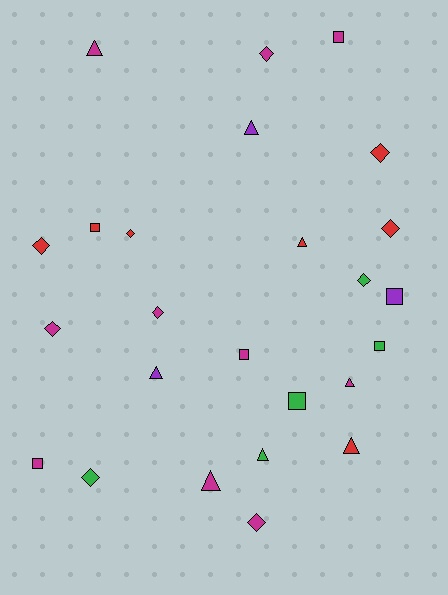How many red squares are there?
There is 1 red square.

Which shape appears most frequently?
Diamond, with 10 objects.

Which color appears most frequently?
Magenta, with 10 objects.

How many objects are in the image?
There are 25 objects.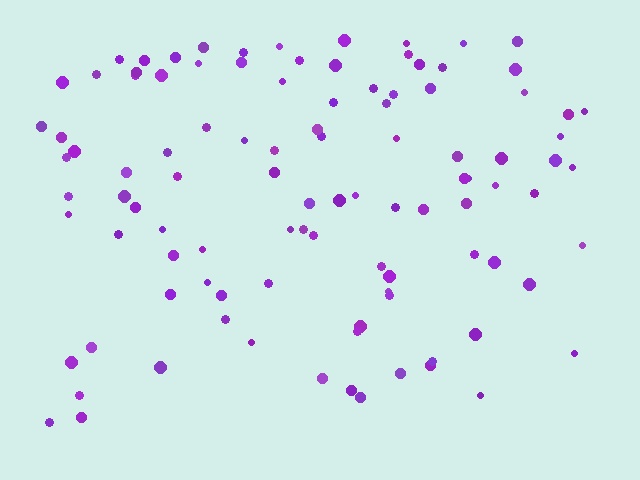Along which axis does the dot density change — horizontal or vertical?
Vertical.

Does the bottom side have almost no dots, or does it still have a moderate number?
Still a moderate number, just noticeably fewer than the top.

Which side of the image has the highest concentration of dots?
The top.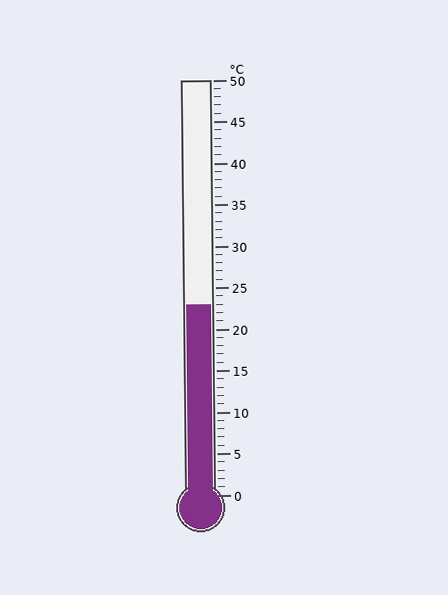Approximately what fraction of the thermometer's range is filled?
The thermometer is filled to approximately 45% of its range.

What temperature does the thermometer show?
The thermometer shows approximately 23°C.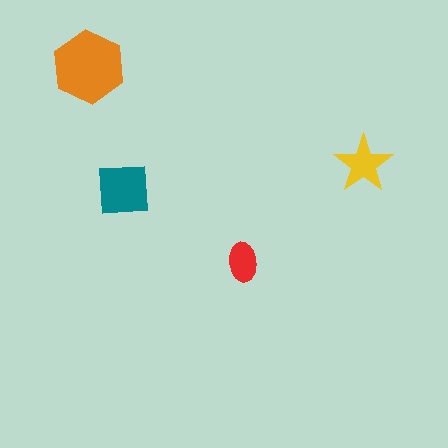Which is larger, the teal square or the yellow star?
The teal square.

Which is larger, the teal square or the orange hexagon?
The orange hexagon.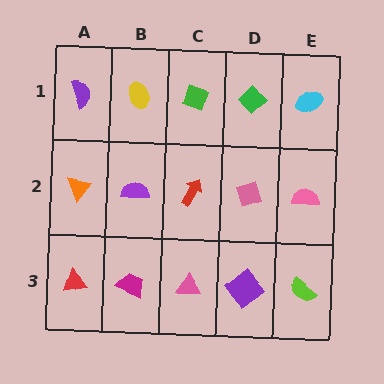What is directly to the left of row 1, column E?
A green diamond.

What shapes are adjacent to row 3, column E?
A pink semicircle (row 2, column E), a purple diamond (row 3, column D).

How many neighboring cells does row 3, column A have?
2.